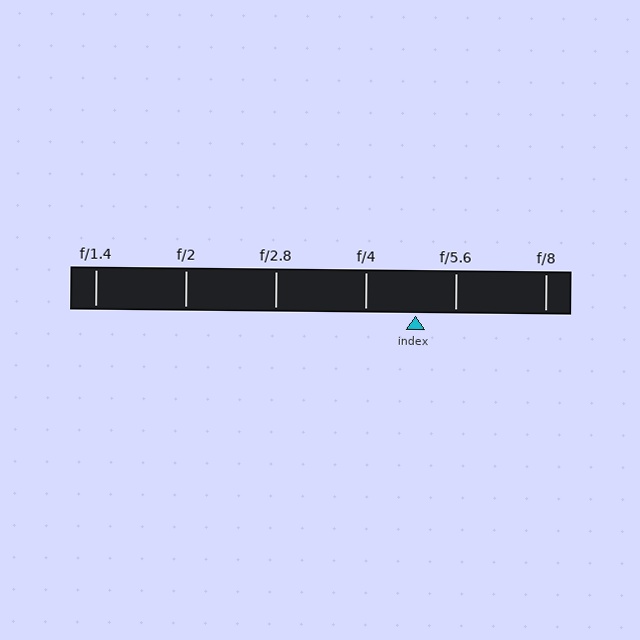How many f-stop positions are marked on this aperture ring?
There are 6 f-stop positions marked.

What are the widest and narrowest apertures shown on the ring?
The widest aperture shown is f/1.4 and the narrowest is f/8.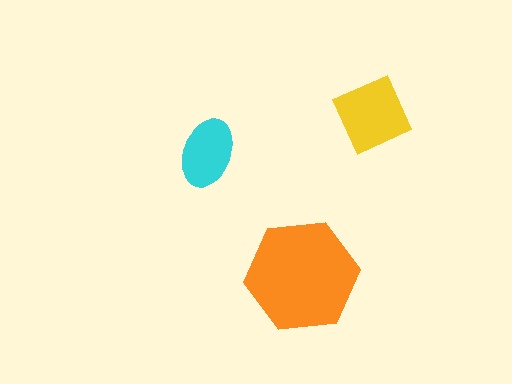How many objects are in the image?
There are 3 objects in the image.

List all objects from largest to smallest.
The orange hexagon, the yellow diamond, the cyan ellipse.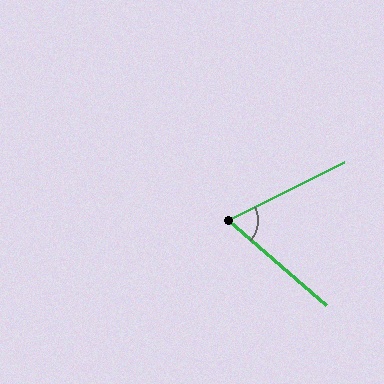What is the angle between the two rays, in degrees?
Approximately 67 degrees.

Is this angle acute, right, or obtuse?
It is acute.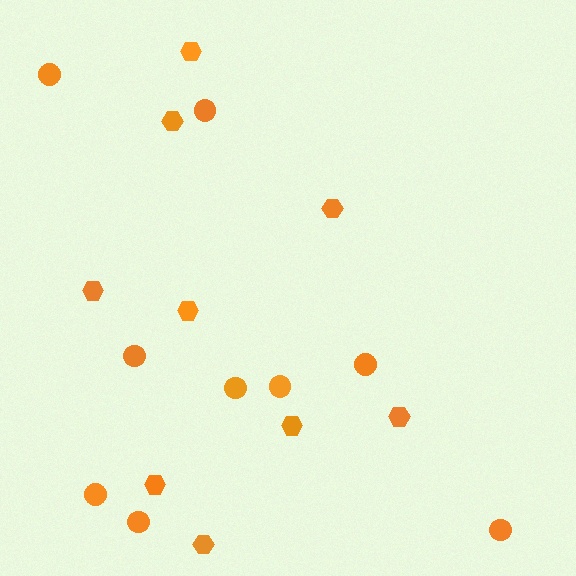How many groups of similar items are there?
There are 2 groups: one group of hexagons (9) and one group of circles (9).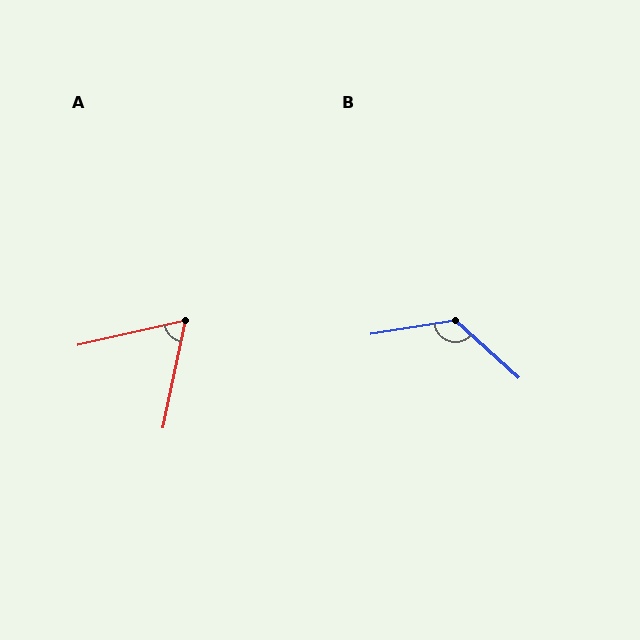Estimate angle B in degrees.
Approximately 128 degrees.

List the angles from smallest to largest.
A (65°), B (128°).